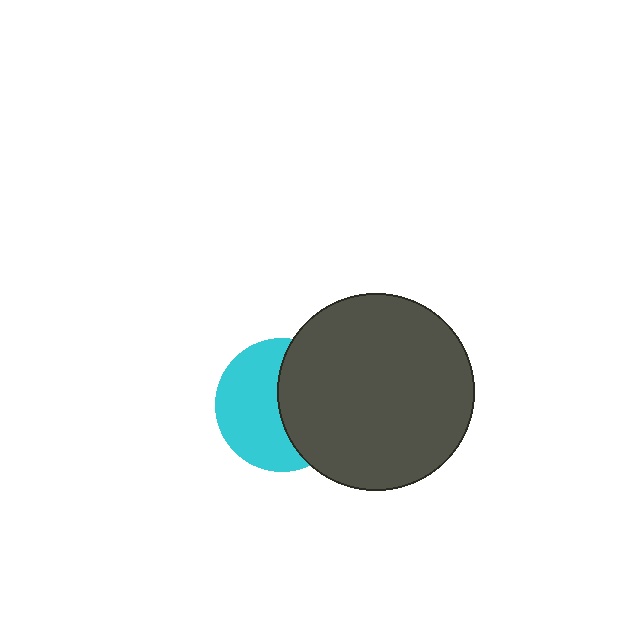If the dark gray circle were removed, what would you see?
You would see the complete cyan circle.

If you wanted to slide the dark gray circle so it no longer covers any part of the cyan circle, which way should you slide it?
Slide it right — that is the most direct way to separate the two shapes.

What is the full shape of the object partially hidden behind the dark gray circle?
The partially hidden object is a cyan circle.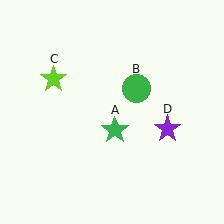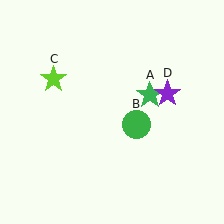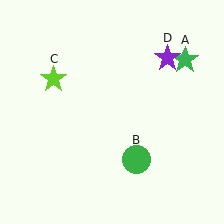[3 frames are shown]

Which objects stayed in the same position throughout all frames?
Lime star (object C) remained stationary.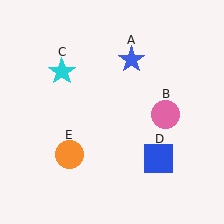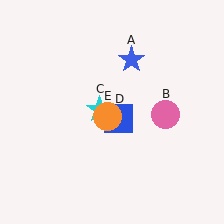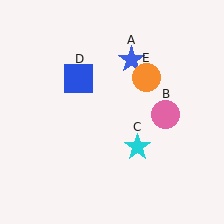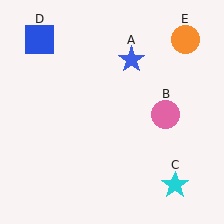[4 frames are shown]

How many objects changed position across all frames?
3 objects changed position: cyan star (object C), blue square (object D), orange circle (object E).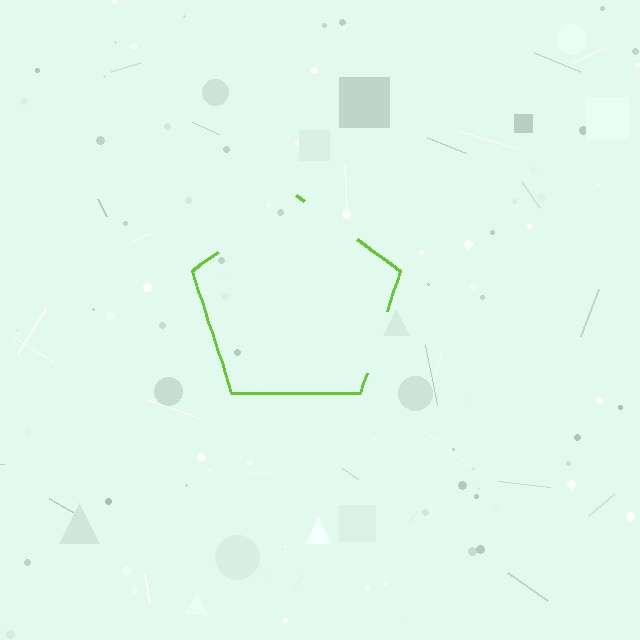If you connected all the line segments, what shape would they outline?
They would outline a pentagon.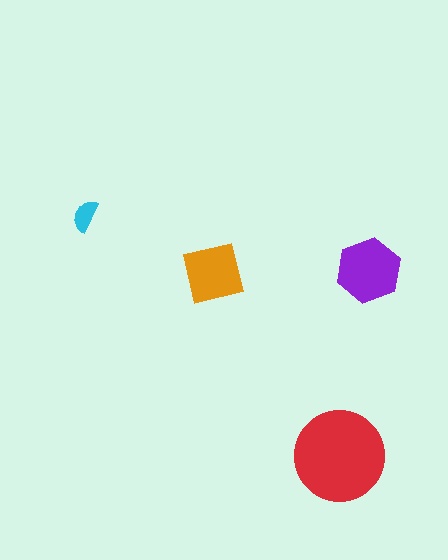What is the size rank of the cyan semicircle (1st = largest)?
4th.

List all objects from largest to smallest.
The red circle, the purple hexagon, the orange square, the cyan semicircle.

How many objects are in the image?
There are 4 objects in the image.